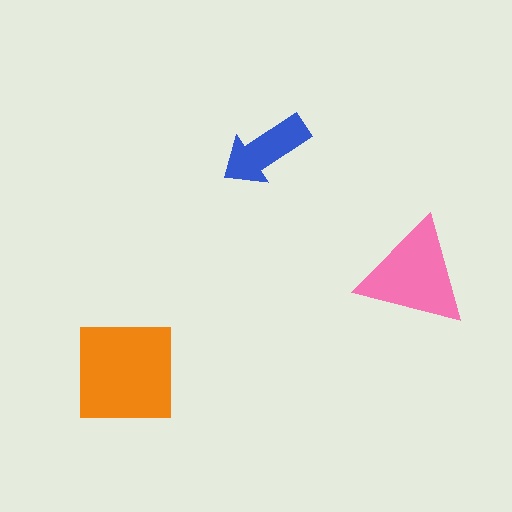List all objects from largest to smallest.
The orange square, the pink triangle, the blue arrow.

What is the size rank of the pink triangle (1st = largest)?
2nd.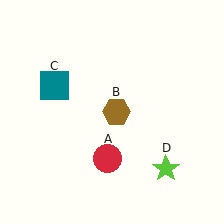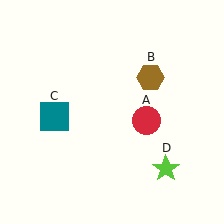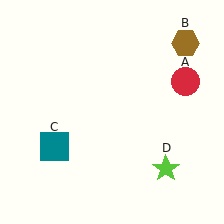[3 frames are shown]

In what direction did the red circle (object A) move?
The red circle (object A) moved up and to the right.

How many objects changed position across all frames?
3 objects changed position: red circle (object A), brown hexagon (object B), teal square (object C).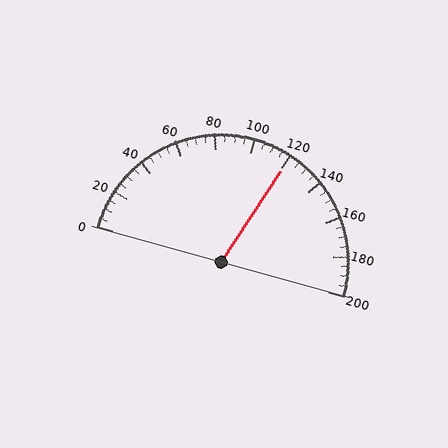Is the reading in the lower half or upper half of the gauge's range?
The reading is in the upper half of the range (0 to 200).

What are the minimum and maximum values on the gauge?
The gauge ranges from 0 to 200.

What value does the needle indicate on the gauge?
The needle indicates approximately 120.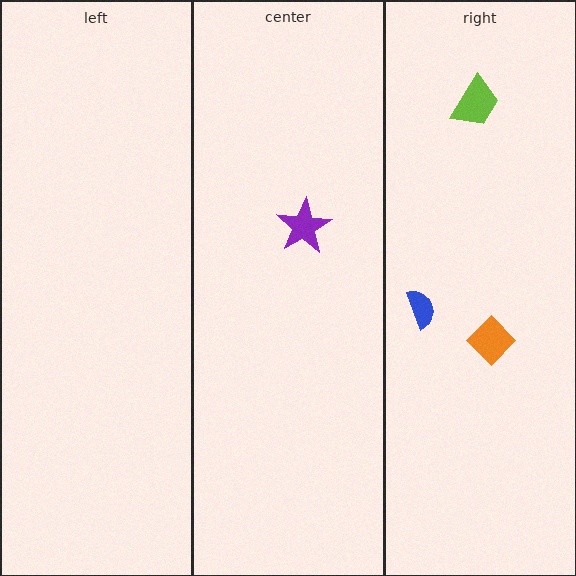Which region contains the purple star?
The center region.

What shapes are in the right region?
The lime trapezoid, the orange diamond, the blue semicircle.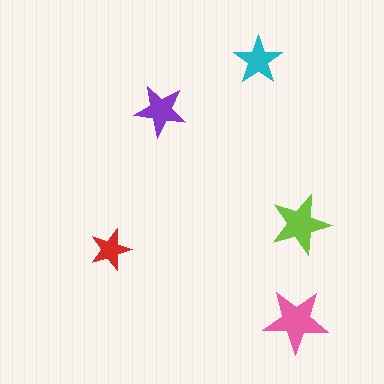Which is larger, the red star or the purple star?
The purple one.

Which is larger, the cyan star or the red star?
The cyan one.